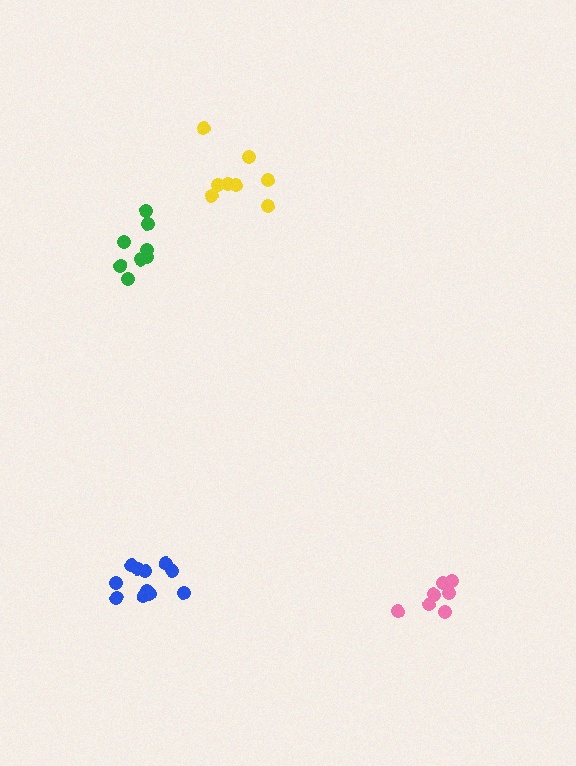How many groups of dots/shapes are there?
There are 4 groups.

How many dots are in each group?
Group 1: 7 dots, Group 2: 8 dots, Group 3: 8 dots, Group 4: 11 dots (34 total).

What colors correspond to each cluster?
The clusters are colored: pink, green, yellow, blue.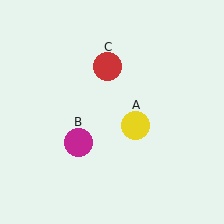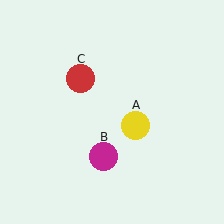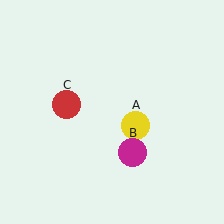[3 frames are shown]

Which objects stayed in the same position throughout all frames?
Yellow circle (object A) remained stationary.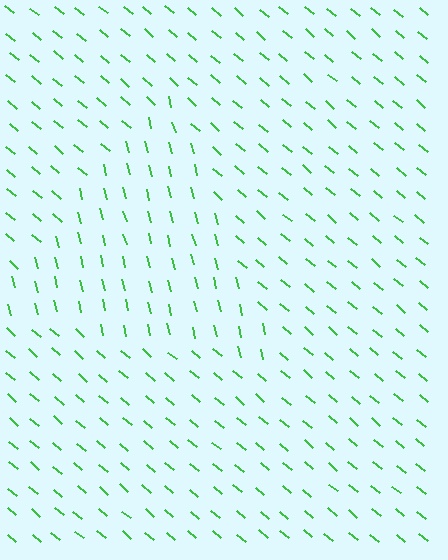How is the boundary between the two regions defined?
The boundary is defined purely by a change in line orientation (approximately 36 degrees difference). All lines are the same color and thickness.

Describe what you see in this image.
The image is filled with small green line segments. A triangle region in the image has lines oriented differently from the surrounding lines, creating a visible texture boundary.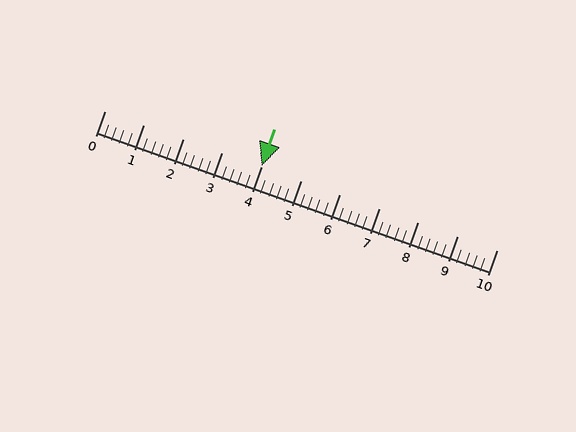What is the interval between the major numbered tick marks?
The major tick marks are spaced 1 units apart.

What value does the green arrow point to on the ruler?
The green arrow points to approximately 4.0.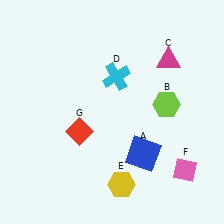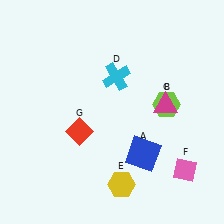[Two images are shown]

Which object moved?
The magenta triangle (C) moved down.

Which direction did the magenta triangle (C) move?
The magenta triangle (C) moved down.